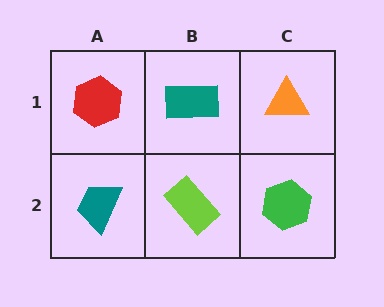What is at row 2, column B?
A lime rectangle.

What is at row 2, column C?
A green hexagon.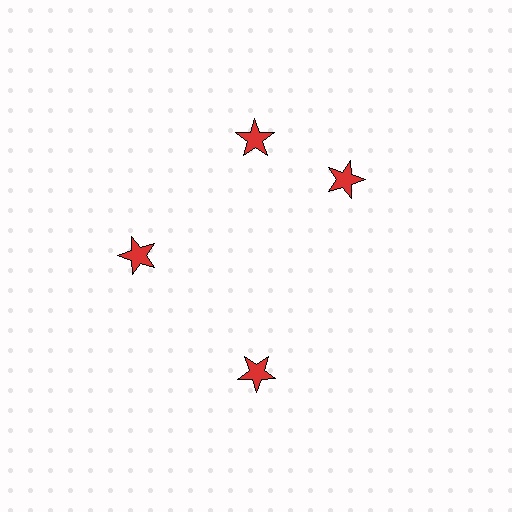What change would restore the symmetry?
The symmetry would be restored by rotating it back into even spacing with its neighbors so that all 4 stars sit at equal angles and equal distance from the center.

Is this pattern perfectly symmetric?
No. The 4 red stars are arranged in a ring, but one element near the 3 o'clock position is rotated out of alignment along the ring, breaking the 4-fold rotational symmetry.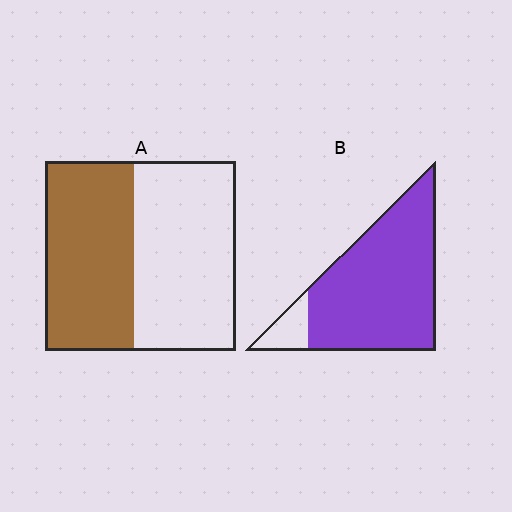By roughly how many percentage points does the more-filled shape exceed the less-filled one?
By roughly 40 percentage points (B over A).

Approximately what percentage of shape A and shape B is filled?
A is approximately 45% and B is approximately 90%.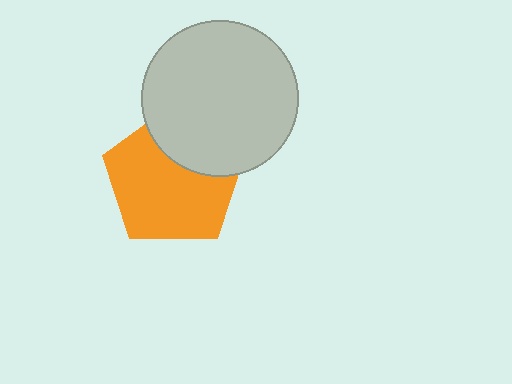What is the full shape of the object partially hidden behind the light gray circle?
The partially hidden object is an orange pentagon.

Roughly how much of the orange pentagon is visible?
Most of it is visible (roughly 70%).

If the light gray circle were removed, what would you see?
You would see the complete orange pentagon.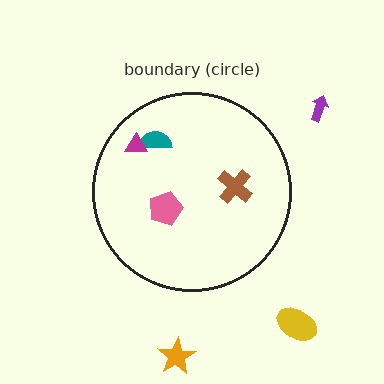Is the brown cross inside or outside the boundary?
Inside.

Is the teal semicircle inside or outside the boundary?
Inside.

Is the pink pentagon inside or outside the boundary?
Inside.